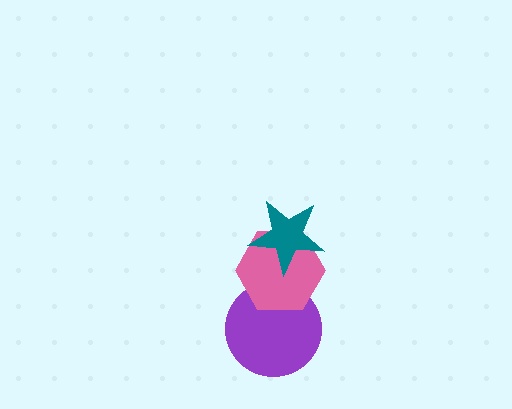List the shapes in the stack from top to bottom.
From top to bottom: the teal star, the pink hexagon, the purple circle.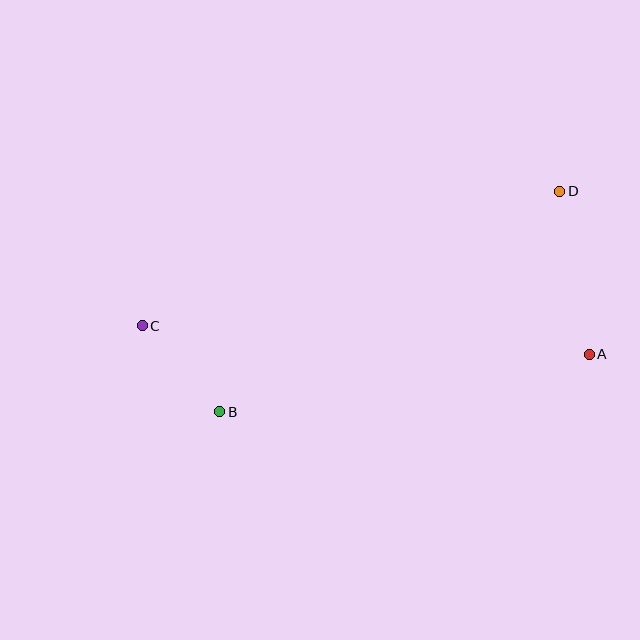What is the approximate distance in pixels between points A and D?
The distance between A and D is approximately 166 pixels.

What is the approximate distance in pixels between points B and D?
The distance between B and D is approximately 405 pixels.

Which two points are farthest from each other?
Points A and C are farthest from each other.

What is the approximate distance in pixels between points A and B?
The distance between A and B is approximately 374 pixels.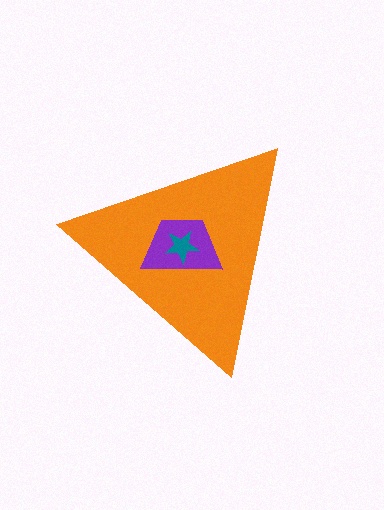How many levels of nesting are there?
3.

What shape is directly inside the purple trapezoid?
The teal star.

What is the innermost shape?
The teal star.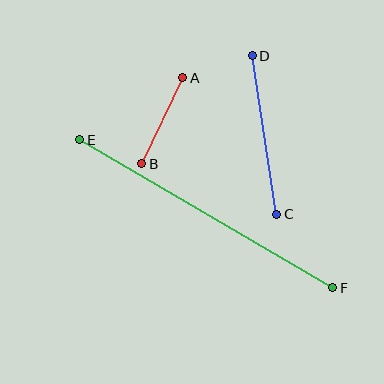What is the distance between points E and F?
The distance is approximately 294 pixels.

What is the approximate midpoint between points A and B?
The midpoint is at approximately (162, 121) pixels.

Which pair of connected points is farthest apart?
Points E and F are farthest apart.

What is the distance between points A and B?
The distance is approximately 95 pixels.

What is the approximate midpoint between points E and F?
The midpoint is at approximately (206, 214) pixels.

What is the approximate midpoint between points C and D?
The midpoint is at approximately (264, 135) pixels.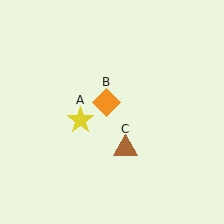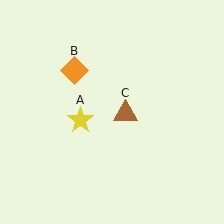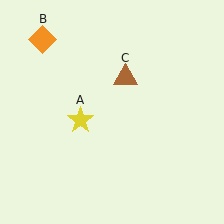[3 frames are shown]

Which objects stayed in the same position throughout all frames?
Yellow star (object A) remained stationary.